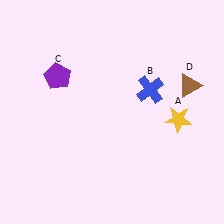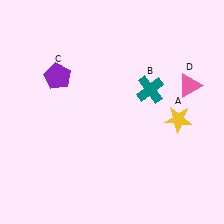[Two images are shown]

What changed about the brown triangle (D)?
In Image 1, D is brown. In Image 2, it changed to pink.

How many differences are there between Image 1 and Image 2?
There are 2 differences between the two images.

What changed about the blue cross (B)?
In Image 1, B is blue. In Image 2, it changed to teal.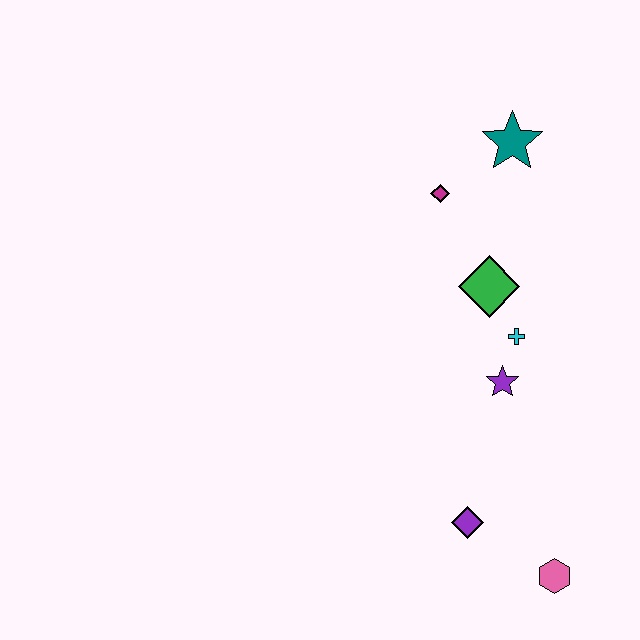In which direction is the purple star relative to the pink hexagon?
The purple star is above the pink hexagon.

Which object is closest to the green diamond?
The cyan cross is closest to the green diamond.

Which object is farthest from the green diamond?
The pink hexagon is farthest from the green diamond.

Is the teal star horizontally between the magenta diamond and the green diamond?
No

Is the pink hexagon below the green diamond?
Yes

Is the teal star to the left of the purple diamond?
No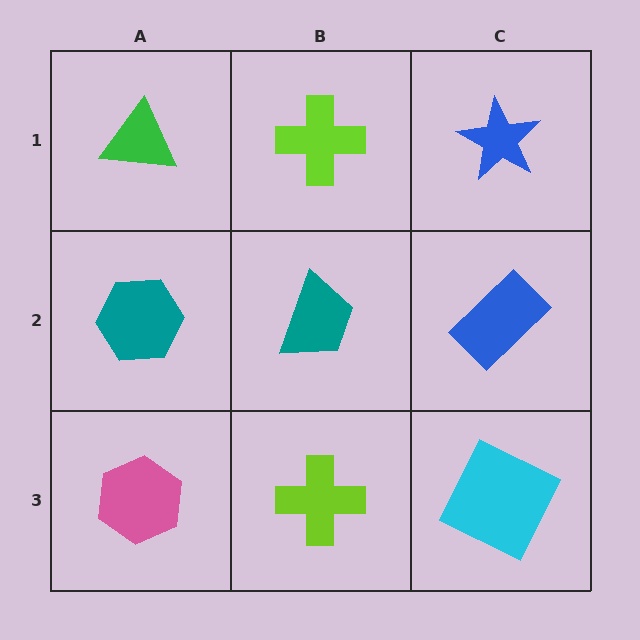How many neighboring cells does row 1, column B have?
3.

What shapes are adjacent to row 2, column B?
A lime cross (row 1, column B), a lime cross (row 3, column B), a teal hexagon (row 2, column A), a blue rectangle (row 2, column C).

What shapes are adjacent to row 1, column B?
A teal trapezoid (row 2, column B), a green triangle (row 1, column A), a blue star (row 1, column C).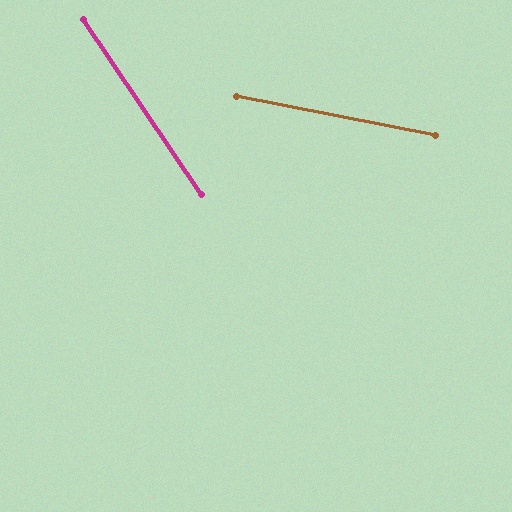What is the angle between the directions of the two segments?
Approximately 45 degrees.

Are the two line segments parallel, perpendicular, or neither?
Neither parallel nor perpendicular — they differ by about 45°.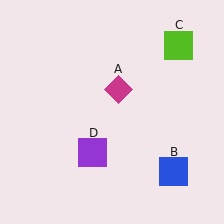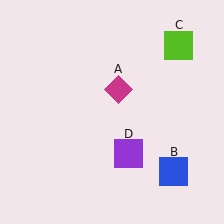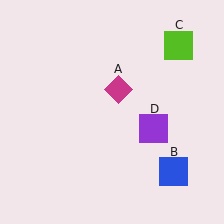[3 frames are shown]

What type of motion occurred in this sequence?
The purple square (object D) rotated counterclockwise around the center of the scene.